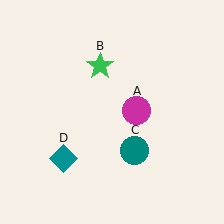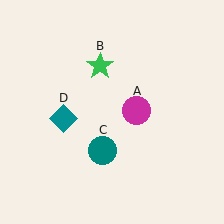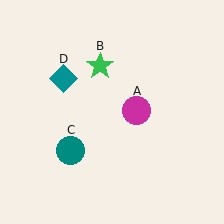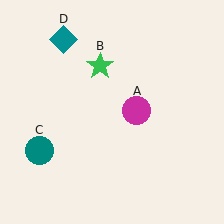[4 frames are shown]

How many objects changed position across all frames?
2 objects changed position: teal circle (object C), teal diamond (object D).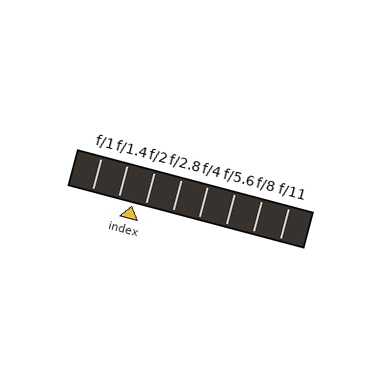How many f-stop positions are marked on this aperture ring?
There are 8 f-stop positions marked.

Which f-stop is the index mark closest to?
The index mark is closest to f/2.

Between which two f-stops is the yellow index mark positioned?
The index mark is between f/1.4 and f/2.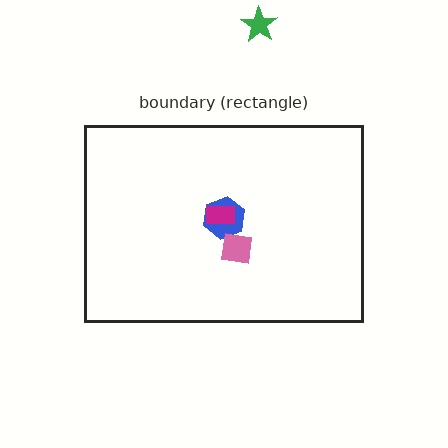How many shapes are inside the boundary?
3 inside, 1 outside.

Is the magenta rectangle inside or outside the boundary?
Inside.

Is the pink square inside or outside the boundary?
Inside.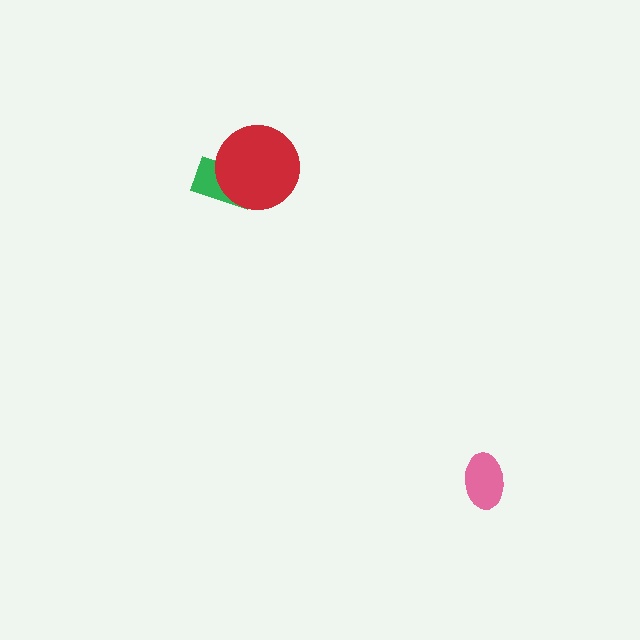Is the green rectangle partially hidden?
Yes, it is partially covered by another shape.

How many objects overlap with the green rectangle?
1 object overlaps with the green rectangle.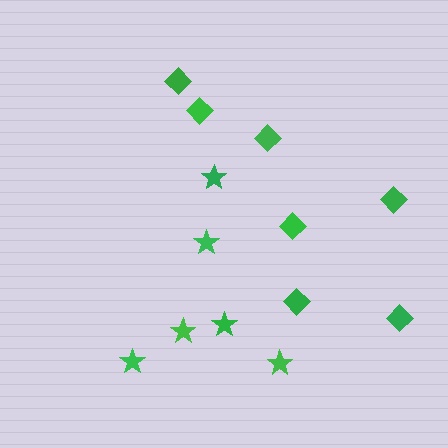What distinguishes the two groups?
There are 2 groups: one group of diamonds (7) and one group of stars (6).